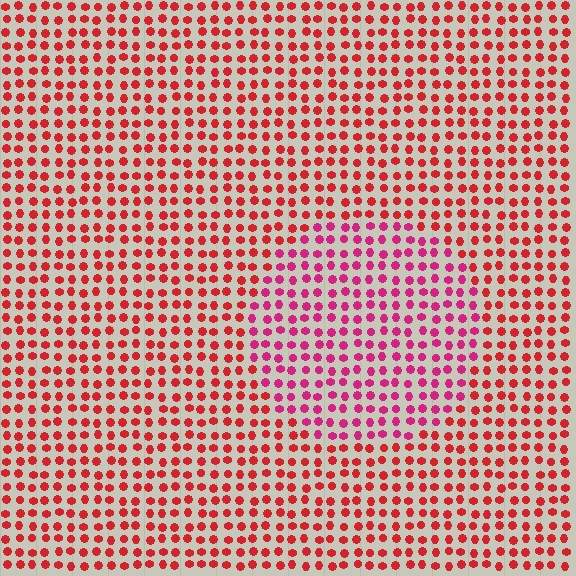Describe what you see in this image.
The image is filled with small red elements in a uniform arrangement. A circle-shaped region is visible where the elements are tinted to a slightly different hue, forming a subtle color boundary.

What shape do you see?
I see a circle.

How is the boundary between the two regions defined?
The boundary is defined purely by a slight shift in hue (about 29 degrees). Spacing, size, and orientation are identical on both sides.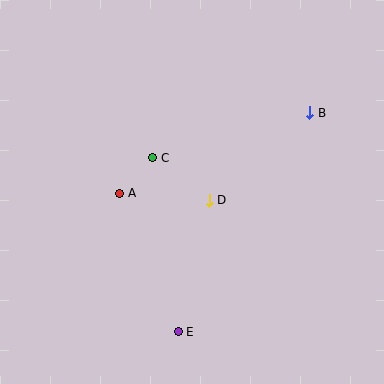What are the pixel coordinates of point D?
Point D is at (209, 200).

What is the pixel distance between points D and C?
The distance between D and C is 71 pixels.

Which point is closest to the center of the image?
Point D at (209, 200) is closest to the center.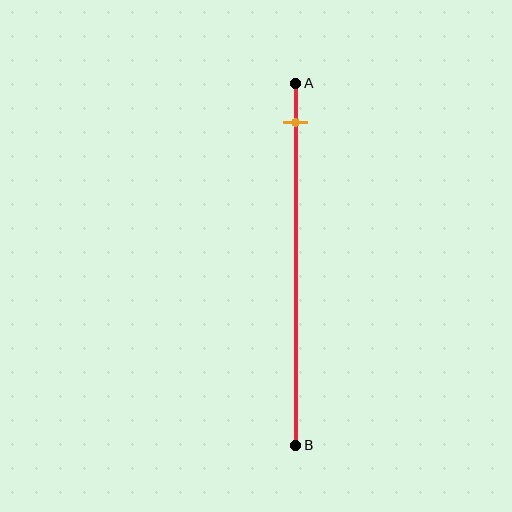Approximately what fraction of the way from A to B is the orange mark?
The orange mark is approximately 10% of the way from A to B.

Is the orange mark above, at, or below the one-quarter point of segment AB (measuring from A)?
The orange mark is above the one-quarter point of segment AB.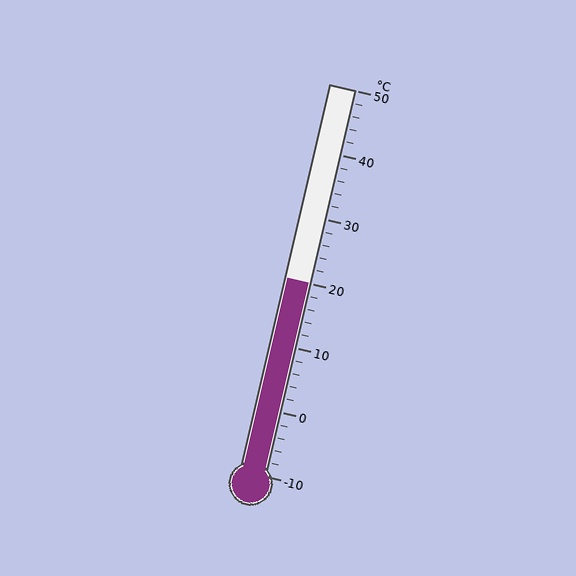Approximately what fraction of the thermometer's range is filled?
The thermometer is filled to approximately 50% of its range.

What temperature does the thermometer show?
The thermometer shows approximately 20°C.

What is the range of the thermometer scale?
The thermometer scale ranges from -10°C to 50°C.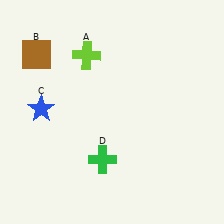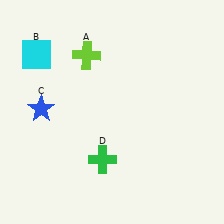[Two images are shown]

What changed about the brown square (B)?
In Image 1, B is brown. In Image 2, it changed to cyan.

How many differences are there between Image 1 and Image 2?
There is 1 difference between the two images.